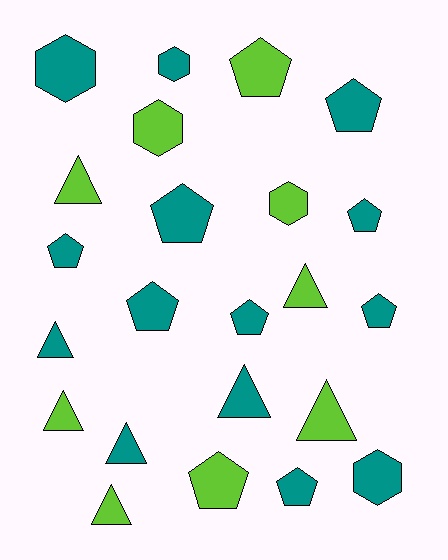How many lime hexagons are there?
There are 2 lime hexagons.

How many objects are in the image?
There are 23 objects.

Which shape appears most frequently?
Pentagon, with 10 objects.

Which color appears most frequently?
Teal, with 14 objects.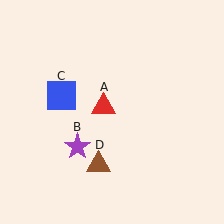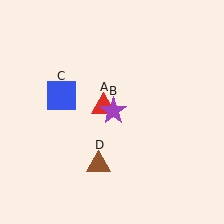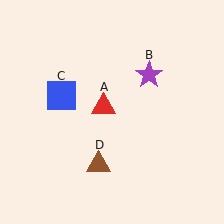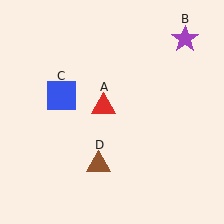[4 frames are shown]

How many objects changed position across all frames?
1 object changed position: purple star (object B).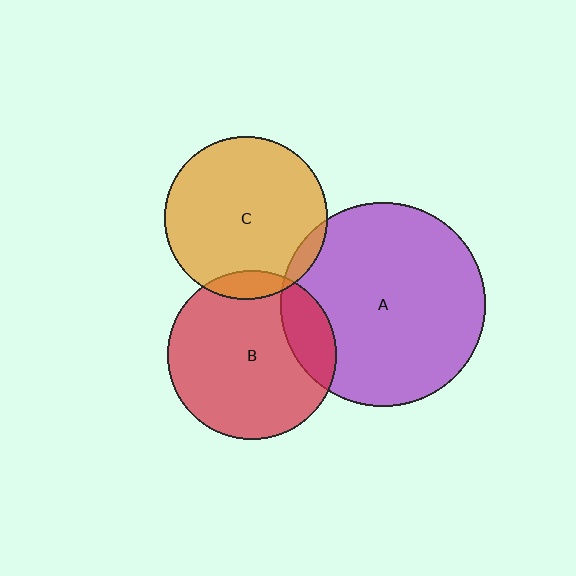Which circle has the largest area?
Circle A (purple).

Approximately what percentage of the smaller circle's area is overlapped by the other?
Approximately 10%.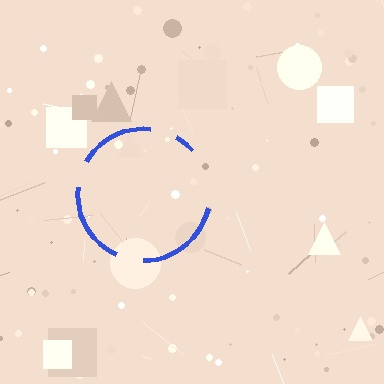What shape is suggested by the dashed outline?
The dashed outline suggests a circle.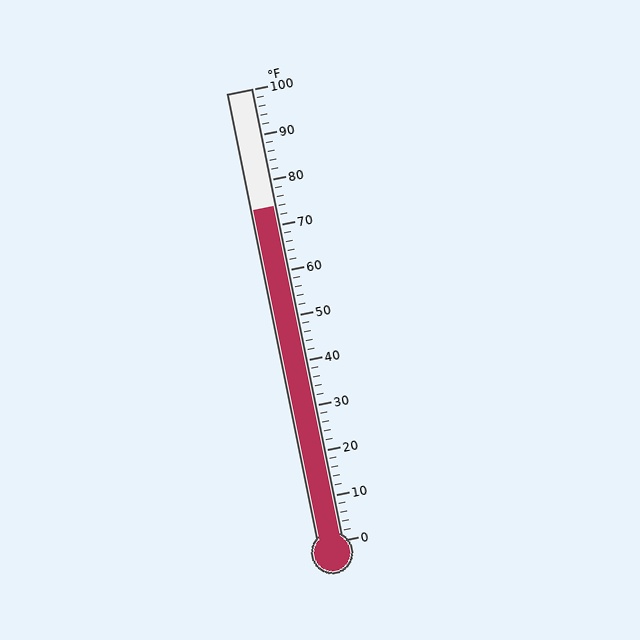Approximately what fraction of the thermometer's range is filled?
The thermometer is filled to approximately 75% of its range.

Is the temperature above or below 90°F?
The temperature is below 90°F.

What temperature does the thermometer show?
The thermometer shows approximately 74°F.